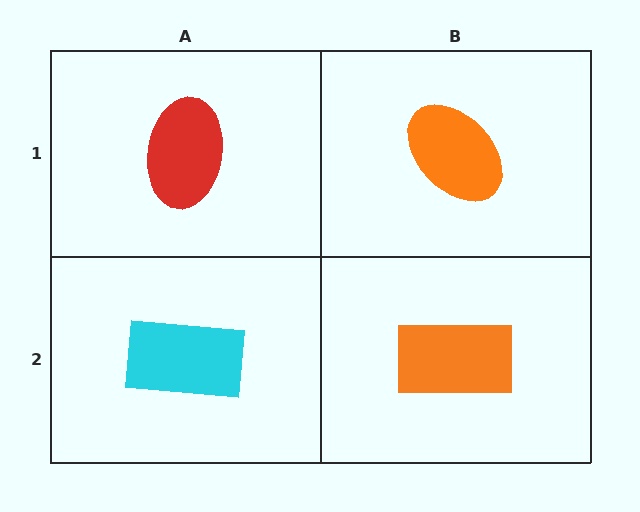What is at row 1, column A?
A red ellipse.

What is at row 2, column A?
A cyan rectangle.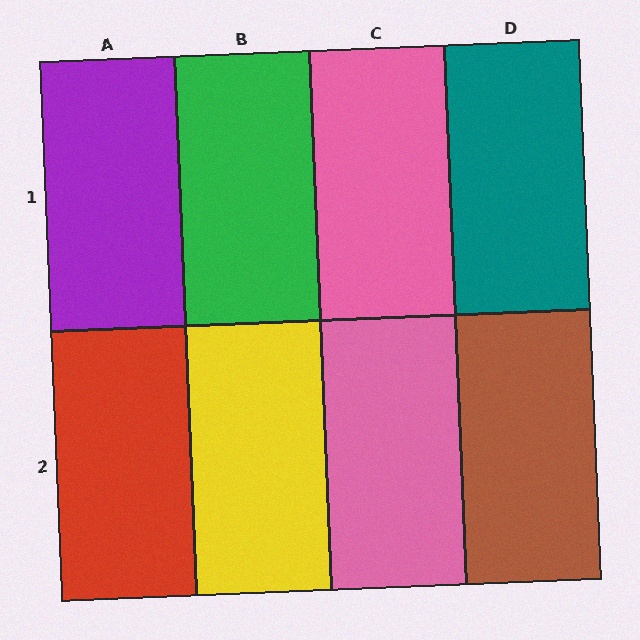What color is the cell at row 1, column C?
Pink.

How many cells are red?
1 cell is red.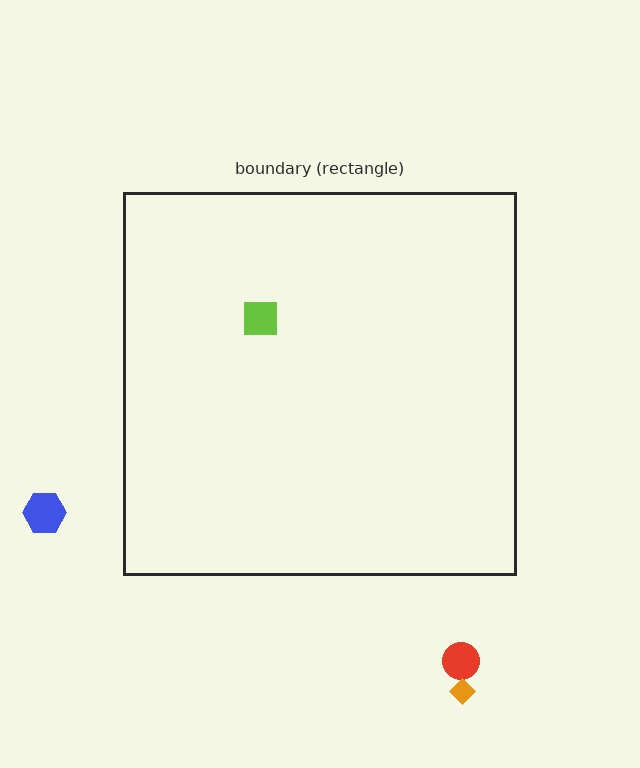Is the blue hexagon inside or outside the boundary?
Outside.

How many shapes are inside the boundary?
1 inside, 3 outside.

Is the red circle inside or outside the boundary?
Outside.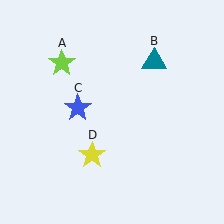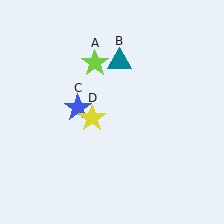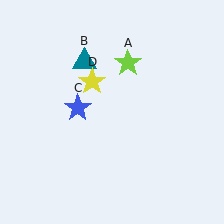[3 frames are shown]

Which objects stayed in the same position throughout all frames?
Blue star (object C) remained stationary.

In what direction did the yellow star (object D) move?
The yellow star (object D) moved up.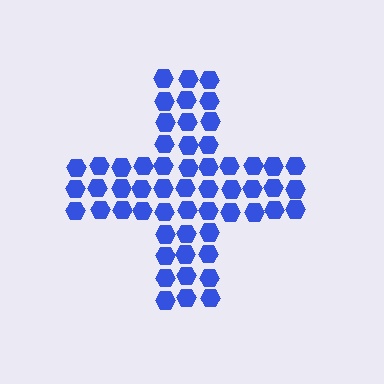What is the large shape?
The large shape is a cross.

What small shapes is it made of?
It is made of small hexagons.